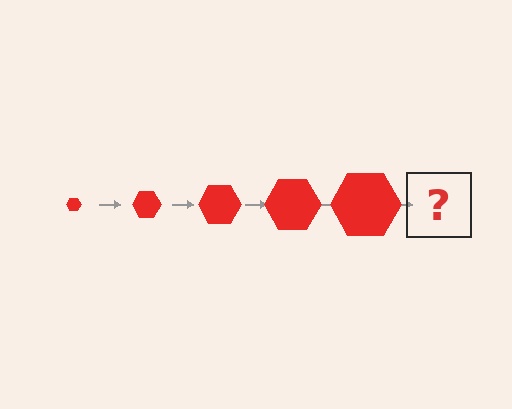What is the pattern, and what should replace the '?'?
The pattern is that the hexagon gets progressively larger each step. The '?' should be a red hexagon, larger than the previous one.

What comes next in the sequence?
The next element should be a red hexagon, larger than the previous one.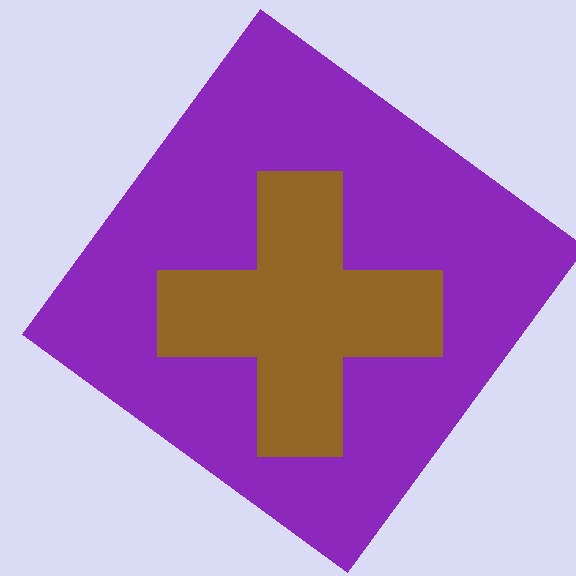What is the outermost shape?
The purple diamond.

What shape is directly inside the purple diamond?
The brown cross.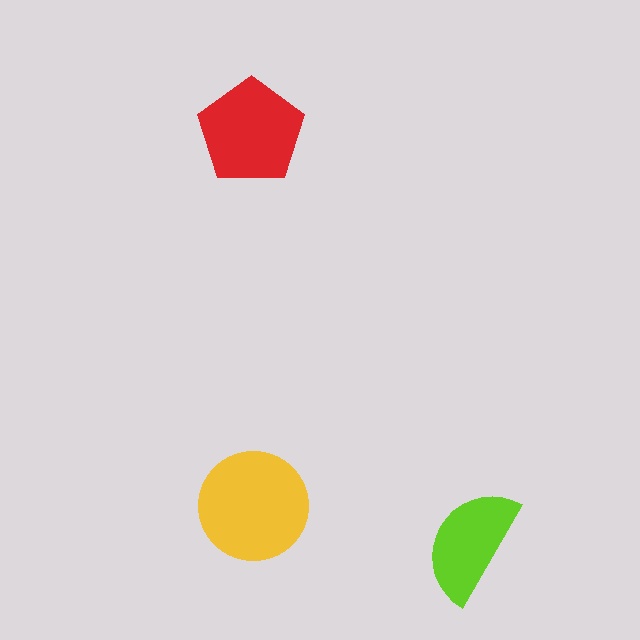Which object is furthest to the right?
The lime semicircle is rightmost.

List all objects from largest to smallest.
The yellow circle, the red pentagon, the lime semicircle.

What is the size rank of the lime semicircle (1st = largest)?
3rd.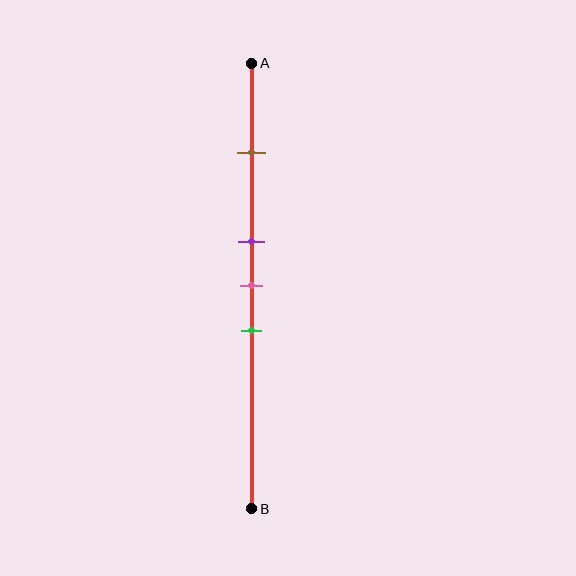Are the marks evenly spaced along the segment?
No, the marks are not evenly spaced.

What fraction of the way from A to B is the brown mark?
The brown mark is approximately 20% (0.2) of the way from A to B.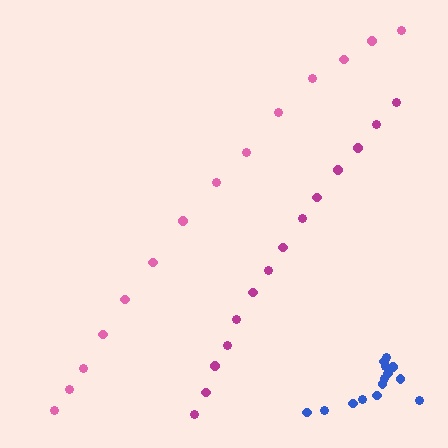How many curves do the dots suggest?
There are 3 distinct paths.